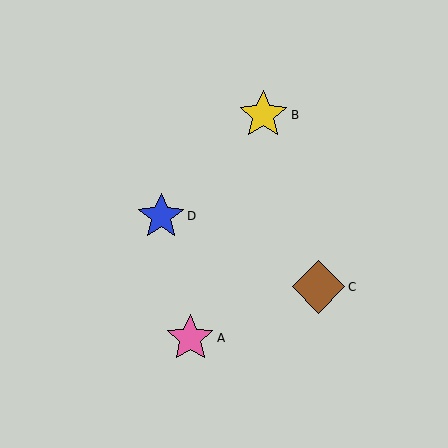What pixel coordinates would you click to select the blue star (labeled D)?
Click at (161, 216) to select the blue star D.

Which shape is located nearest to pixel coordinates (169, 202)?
The blue star (labeled D) at (161, 216) is nearest to that location.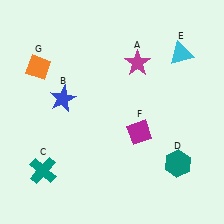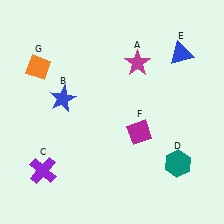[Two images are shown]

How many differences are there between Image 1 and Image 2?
There are 2 differences between the two images.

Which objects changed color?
C changed from teal to purple. E changed from cyan to blue.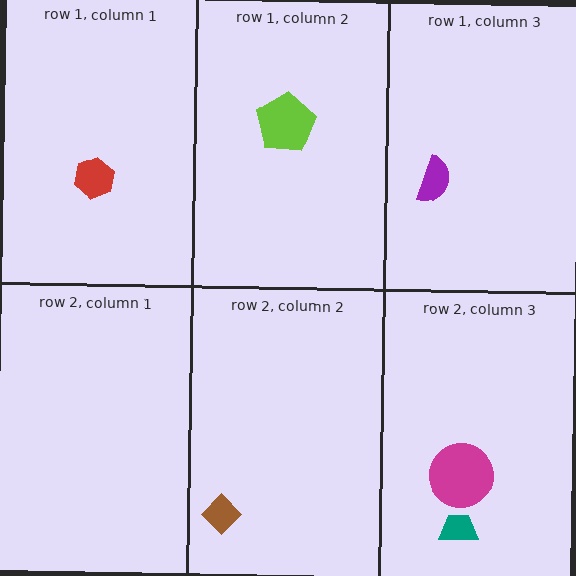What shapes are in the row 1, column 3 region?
The purple semicircle.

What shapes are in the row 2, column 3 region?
The magenta circle, the teal trapezoid.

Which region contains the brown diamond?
The row 2, column 2 region.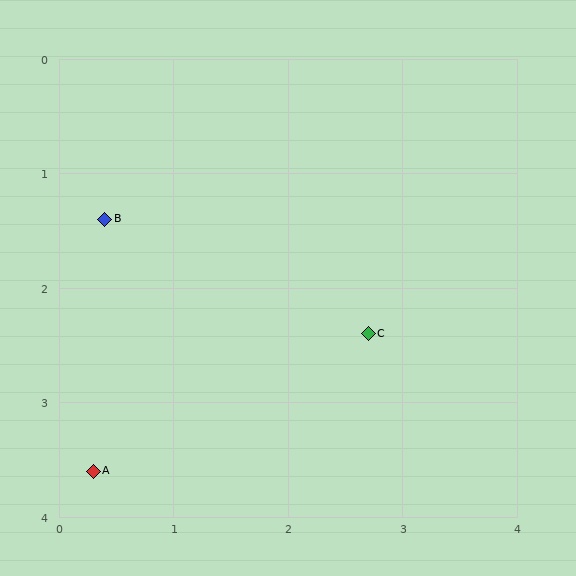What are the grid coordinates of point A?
Point A is at approximately (0.3, 3.6).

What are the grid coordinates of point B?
Point B is at approximately (0.4, 1.4).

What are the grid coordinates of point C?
Point C is at approximately (2.7, 2.4).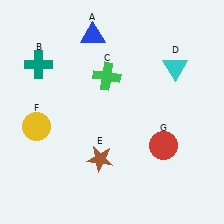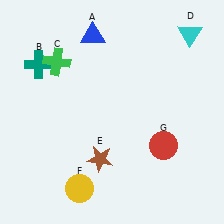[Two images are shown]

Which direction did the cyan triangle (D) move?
The cyan triangle (D) moved up.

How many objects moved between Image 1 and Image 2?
3 objects moved between the two images.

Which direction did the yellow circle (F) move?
The yellow circle (F) moved down.